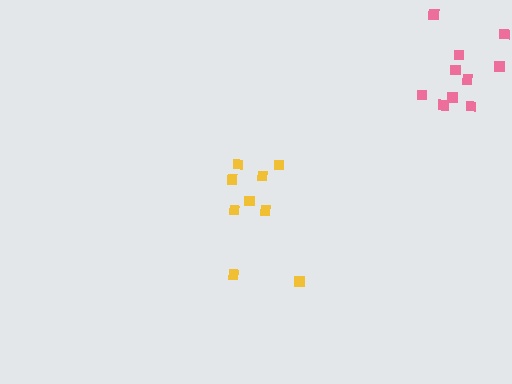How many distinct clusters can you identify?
There are 2 distinct clusters.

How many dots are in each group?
Group 1: 10 dots, Group 2: 9 dots (19 total).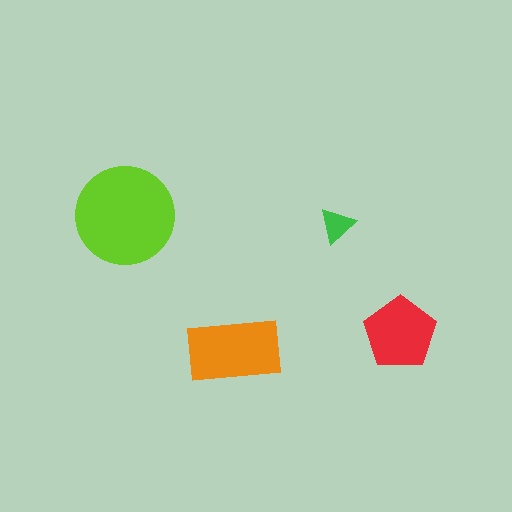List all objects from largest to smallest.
The lime circle, the orange rectangle, the red pentagon, the green triangle.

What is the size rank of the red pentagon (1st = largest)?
3rd.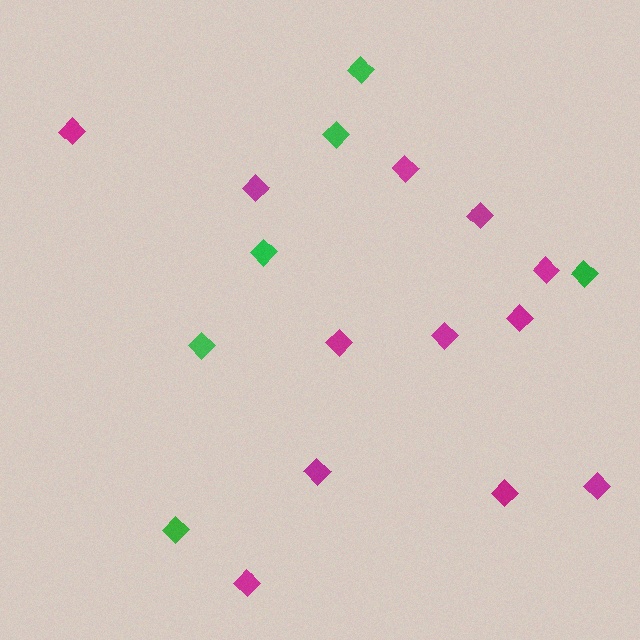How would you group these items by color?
There are 2 groups: one group of magenta diamonds (12) and one group of green diamonds (6).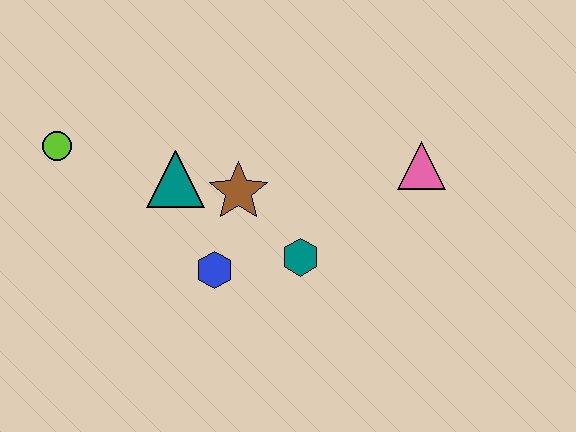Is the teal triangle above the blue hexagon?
Yes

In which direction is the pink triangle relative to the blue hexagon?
The pink triangle is to the right of the blue hexagon.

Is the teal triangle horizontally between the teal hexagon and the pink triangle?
No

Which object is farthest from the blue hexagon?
The pink triangle is farthest from the blue hexagon.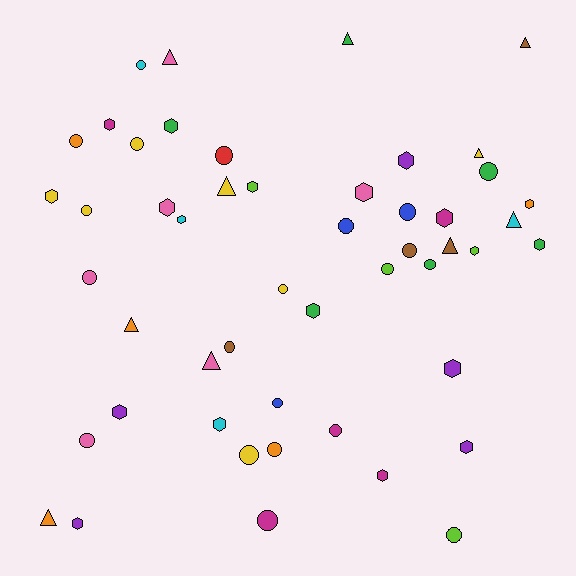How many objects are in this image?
There are 50 objects.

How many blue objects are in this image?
There are 3 blue objects.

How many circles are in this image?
There are 21 circles.